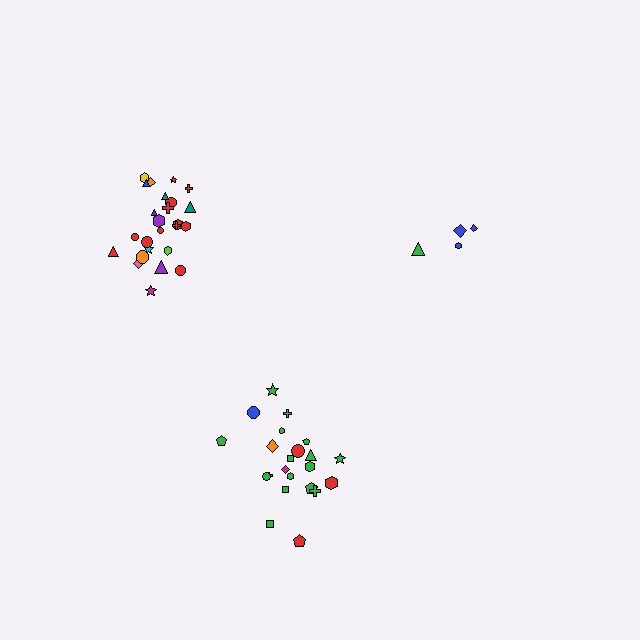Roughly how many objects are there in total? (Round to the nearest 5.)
Roughly 50 objects in total.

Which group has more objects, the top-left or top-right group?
The top-left group.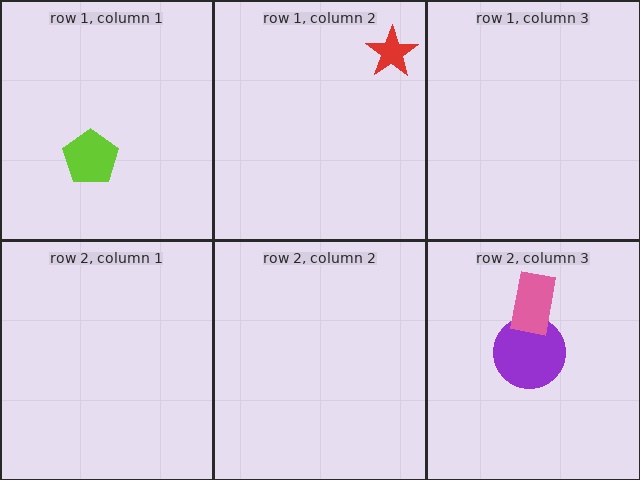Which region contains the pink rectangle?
The row 2, column 3 region.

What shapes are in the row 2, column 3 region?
The purple circle, the pink rectangle.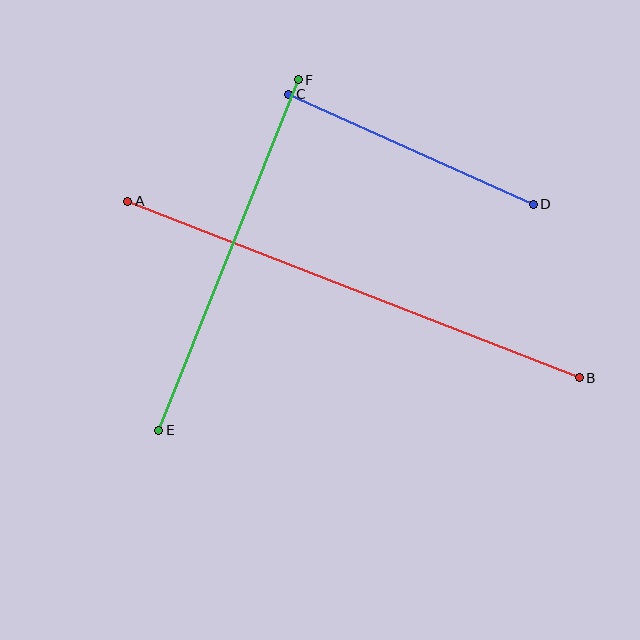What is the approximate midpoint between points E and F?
The midpoint is at approximately (228, 255) pixels.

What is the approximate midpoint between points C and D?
The midpoint is at approximately (411, 149) pixels.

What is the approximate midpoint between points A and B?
The midpoint is at approximately (353, 290) pixels.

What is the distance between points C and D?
The distance is approximately 268 pixels.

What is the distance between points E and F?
The distance is approximately 377 pixels.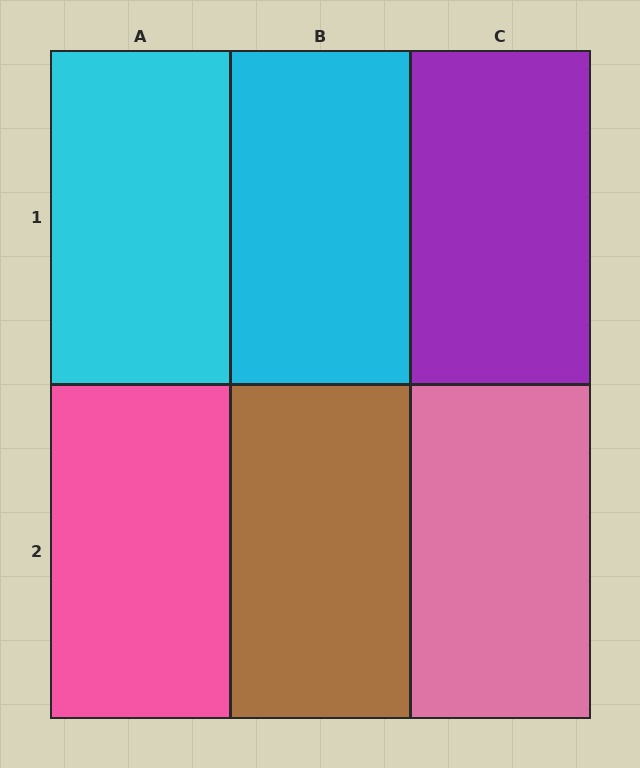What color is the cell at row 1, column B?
Cyan.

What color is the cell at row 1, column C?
Purple.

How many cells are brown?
1 cell is brown.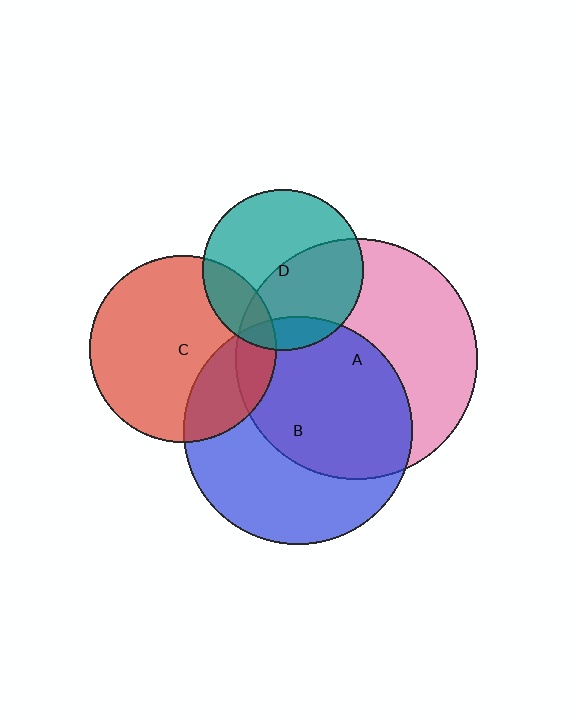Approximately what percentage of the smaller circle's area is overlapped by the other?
Approximately 25%.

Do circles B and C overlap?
Yes.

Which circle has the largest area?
Circle A (pink).